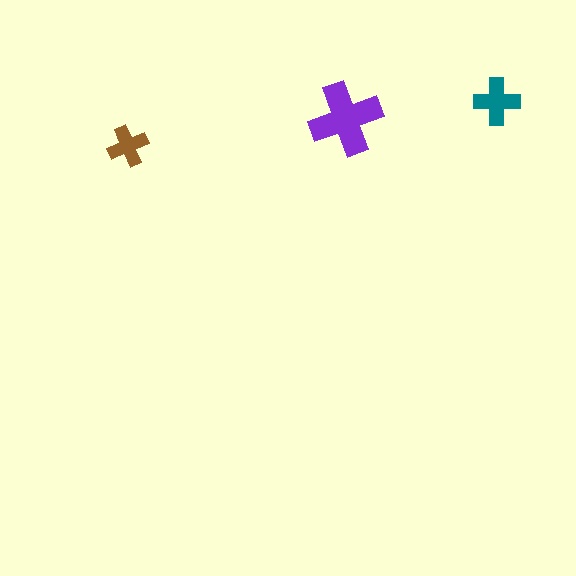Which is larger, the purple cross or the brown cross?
The purple one.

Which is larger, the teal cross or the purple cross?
The purple one.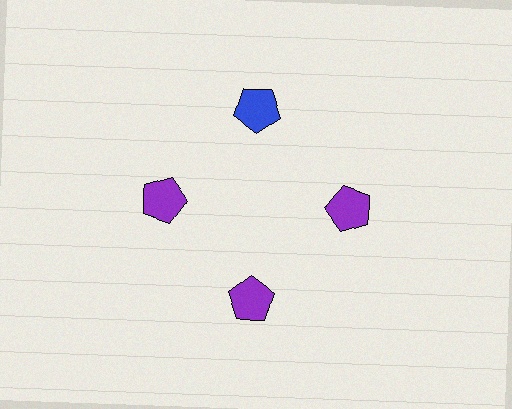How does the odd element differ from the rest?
It has a different color: blue instead of purple.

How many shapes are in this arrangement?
There are 4 shapes arranged in a ring pattern.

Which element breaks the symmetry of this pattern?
The blue pentagon at roughly the 12 o'clock position breaks the symmetry. All other shapes are purple pentagons.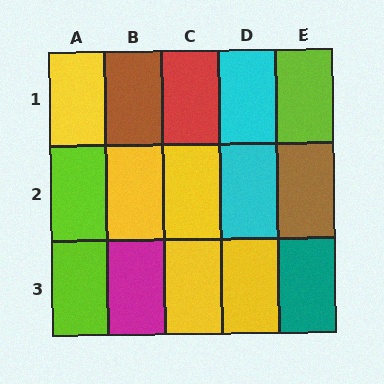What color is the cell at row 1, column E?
Lime.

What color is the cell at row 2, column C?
Yellow.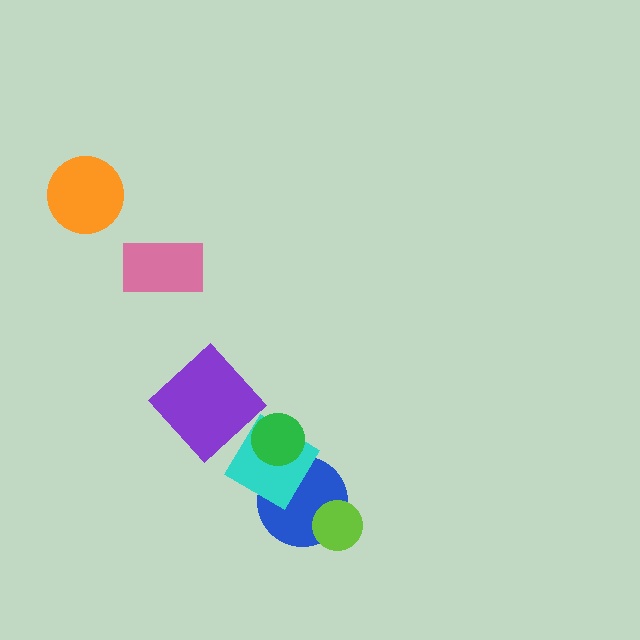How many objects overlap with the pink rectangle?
0 objects overlap with the pink rectangle.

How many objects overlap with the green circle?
1 object overlaps with the green circle.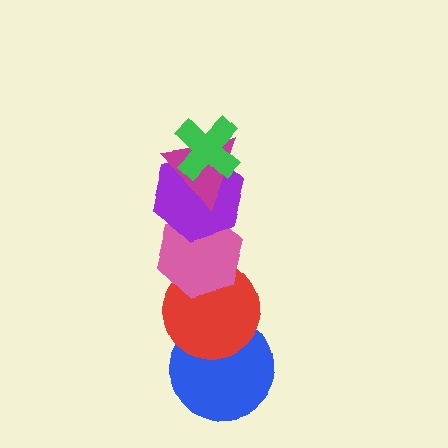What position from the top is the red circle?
The red circle is 5th from the top.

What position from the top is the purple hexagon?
The purple hexagon is 3rd from the top.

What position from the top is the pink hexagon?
The pink hexagon is 4th from the top.